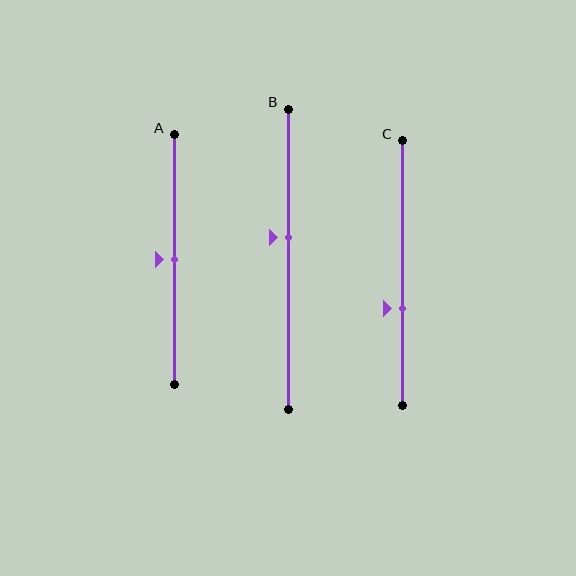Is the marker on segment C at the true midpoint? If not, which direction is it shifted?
No, the marker on segment C is shifted downward by about 14% of the segment length.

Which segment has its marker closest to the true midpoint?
Segment A has its marker closest to the true midpoint.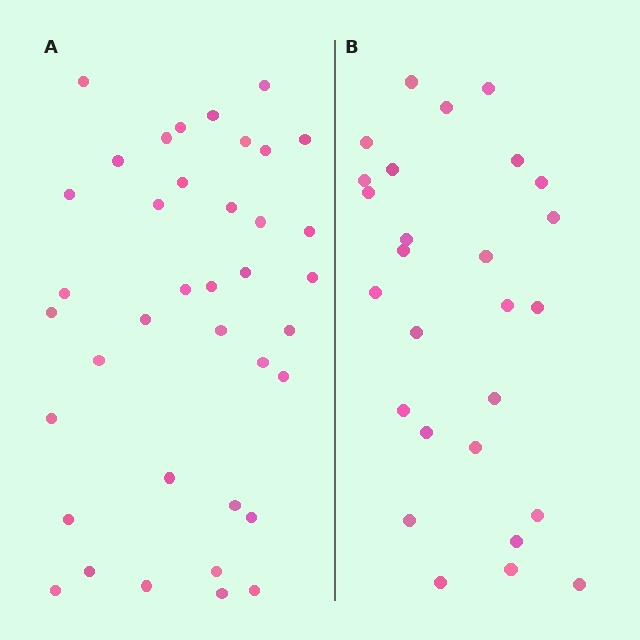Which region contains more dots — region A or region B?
Region A (the left region) has more dots.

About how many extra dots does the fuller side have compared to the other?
Region A has roughly 12 or so more dots than region B.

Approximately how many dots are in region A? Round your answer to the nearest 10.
About 40 dots. (The exact count is 38, which rounds to 40.)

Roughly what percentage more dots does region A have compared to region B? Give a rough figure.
About 40% more.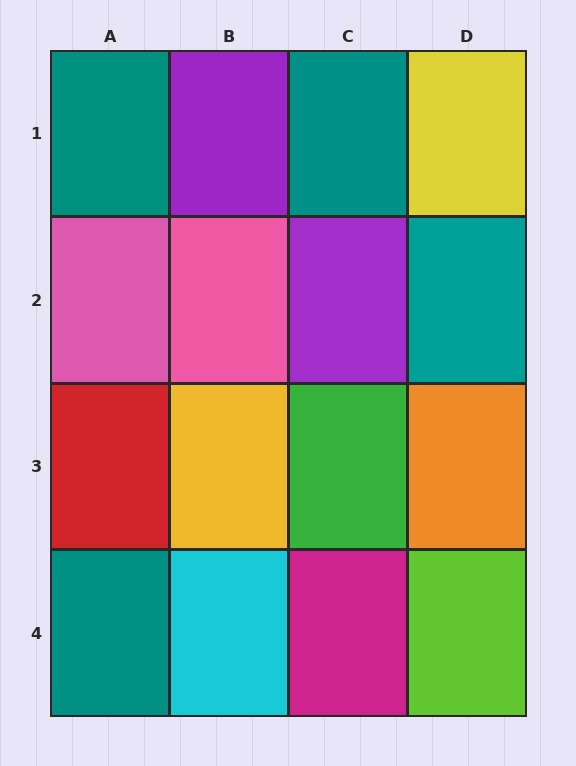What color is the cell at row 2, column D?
Teal.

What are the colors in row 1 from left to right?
Teal, purple, teal, yellow.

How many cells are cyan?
1 cell is cyan.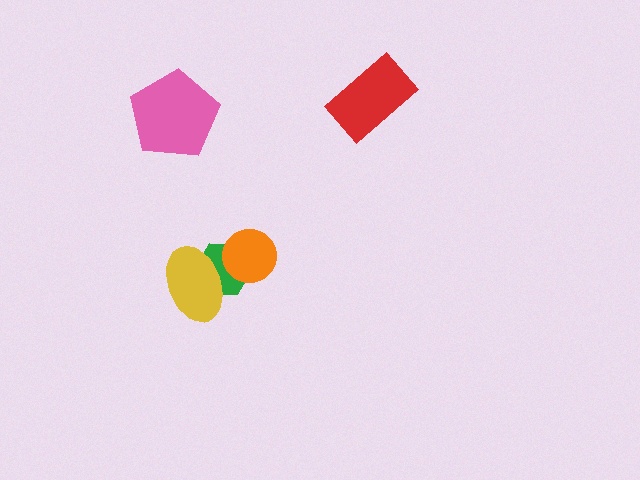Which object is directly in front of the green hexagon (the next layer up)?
The yellow ellipse is directly in front of the green hexagon.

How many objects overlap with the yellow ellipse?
1 object overlaps with the yellow ellipse.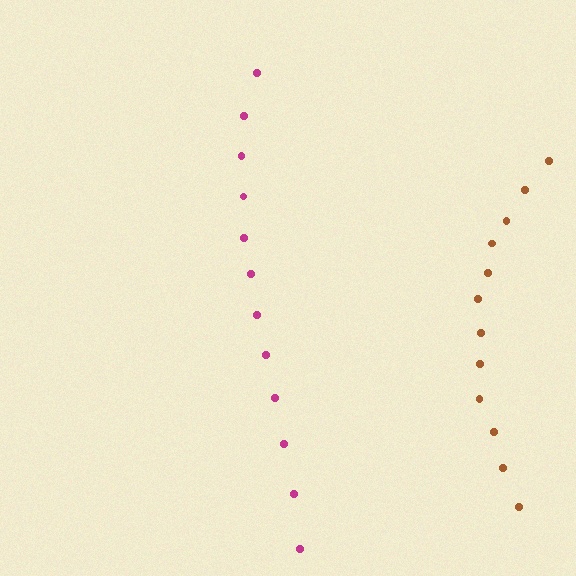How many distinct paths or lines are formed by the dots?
There are 2 distinct paths.